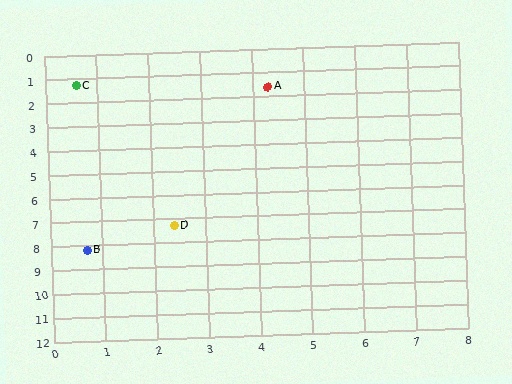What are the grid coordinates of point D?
Point D is at approximately (2.4, 7.3).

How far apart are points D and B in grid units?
Points D and B are about 1.9 grid units apart.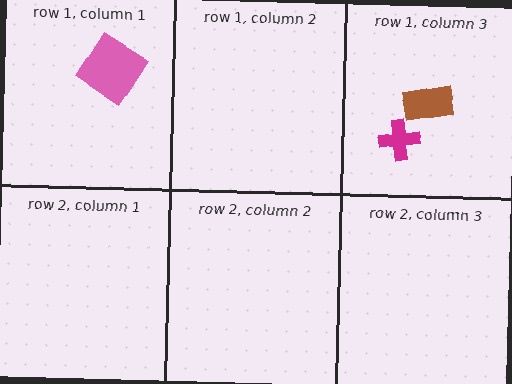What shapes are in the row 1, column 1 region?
The pink diamond.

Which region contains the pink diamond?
The row 1, column 1 region.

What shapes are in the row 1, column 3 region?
The magenta cross, the brown rectangle.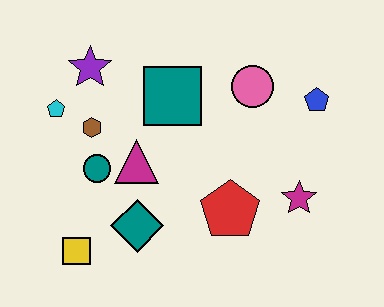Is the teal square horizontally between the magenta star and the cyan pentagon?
Yes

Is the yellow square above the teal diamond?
No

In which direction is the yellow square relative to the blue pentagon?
The yellow square is to the left of the blue pentagon.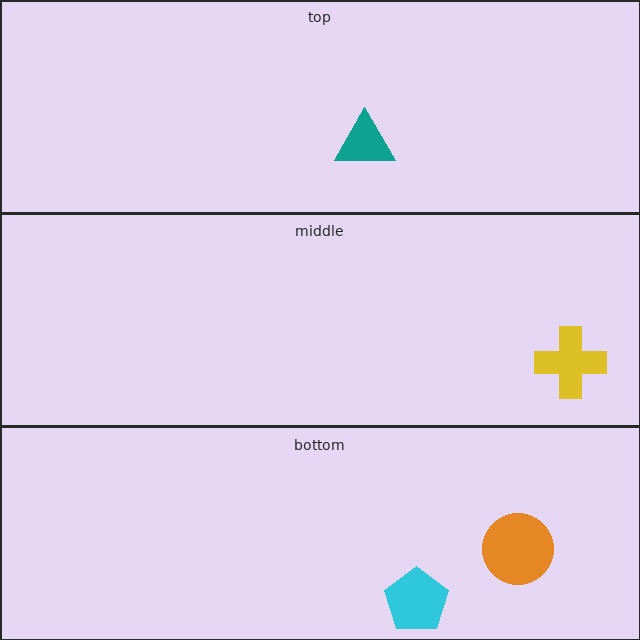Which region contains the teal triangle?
The top region.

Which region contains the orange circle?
The bottom region.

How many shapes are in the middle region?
1.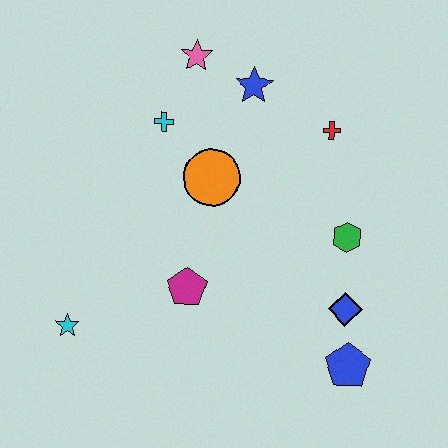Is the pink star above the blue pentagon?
Yes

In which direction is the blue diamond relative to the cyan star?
The blue diamond is to the right of the cyan star.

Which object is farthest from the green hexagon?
The cyan star is farthest from the green hexagon.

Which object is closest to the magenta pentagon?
The orange circle is closest to the magenta pentagon.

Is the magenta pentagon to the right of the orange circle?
No